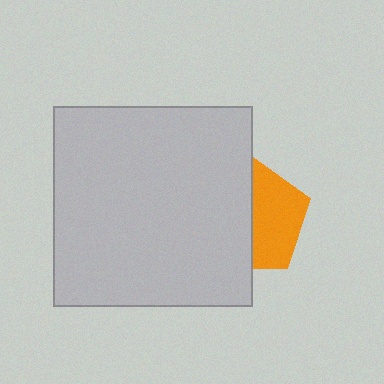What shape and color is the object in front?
The object in front is a light gray square.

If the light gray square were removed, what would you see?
You would see the complete orange pentagon.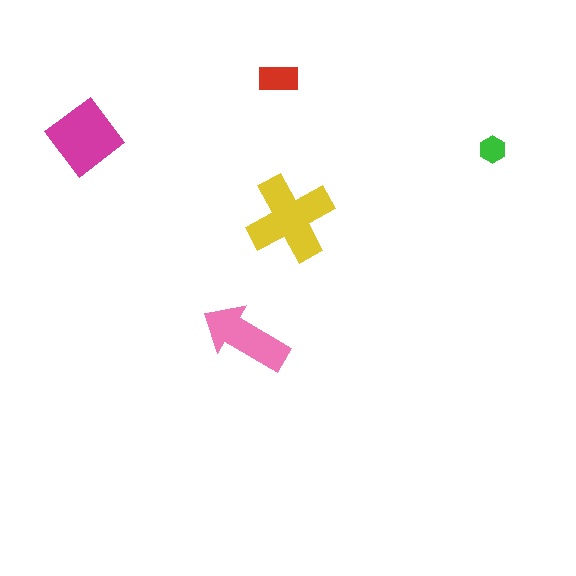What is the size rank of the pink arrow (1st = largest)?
3rd.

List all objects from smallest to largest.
The green hexagon, the red rectangle, the pink arrow, the magenta diamond, the yellow cross.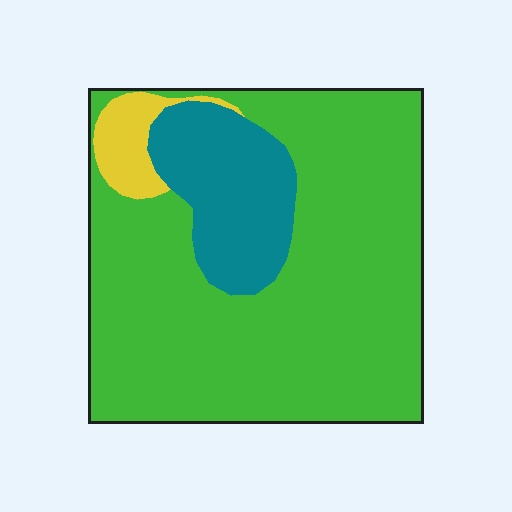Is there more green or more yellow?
Green.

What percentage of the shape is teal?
Teal covers around 20% of the shape.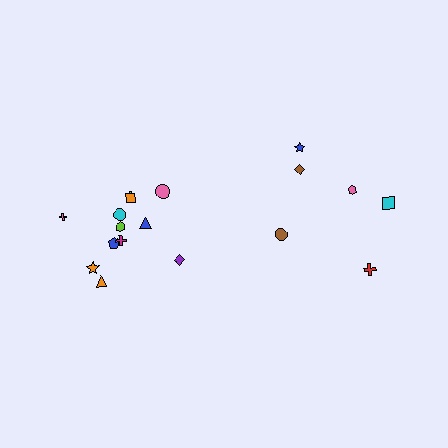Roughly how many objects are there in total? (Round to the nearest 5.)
Roughly 20 objects in total.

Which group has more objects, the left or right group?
The left group.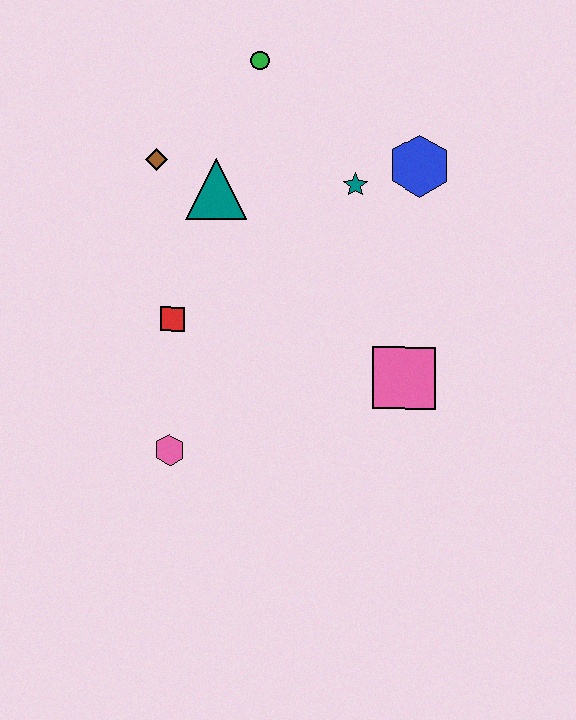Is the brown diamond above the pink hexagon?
Yes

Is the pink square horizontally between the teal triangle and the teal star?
No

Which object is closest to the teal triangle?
The brown diamond is closest to the teal triangle.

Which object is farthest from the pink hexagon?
The green circle is farthest from the pink hexagon.